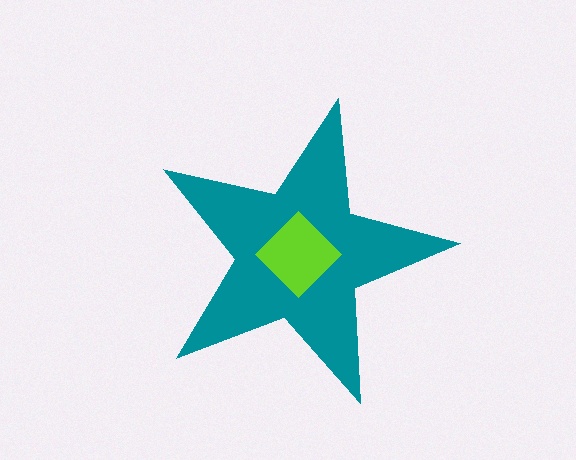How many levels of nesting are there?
2.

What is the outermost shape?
The teal star.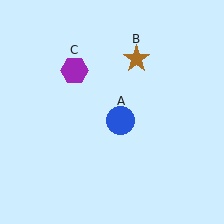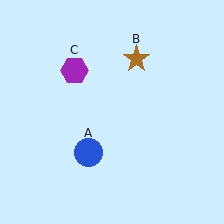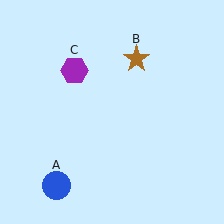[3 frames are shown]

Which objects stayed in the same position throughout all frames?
Brown star (object B) and purple hexagon (object C) remained stationary.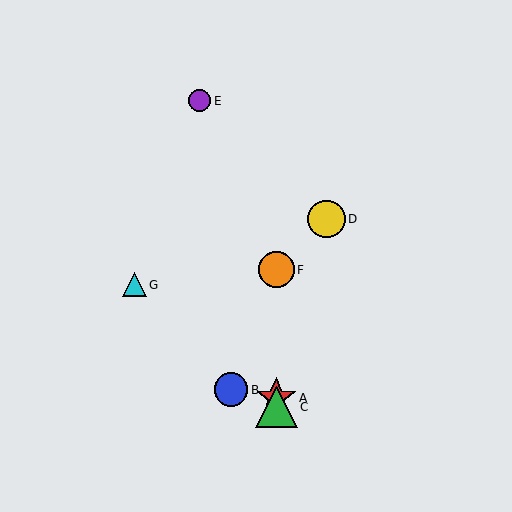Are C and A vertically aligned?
Yes, both are at x≈276.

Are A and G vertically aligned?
No, A is at x≈276 and G is at x≈134.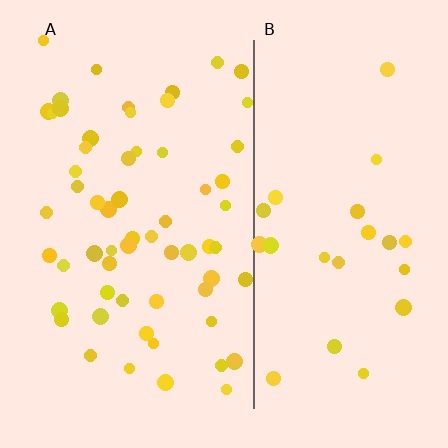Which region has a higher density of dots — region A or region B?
A (the left).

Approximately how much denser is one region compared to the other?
Approximately 2.5× — region A over region B.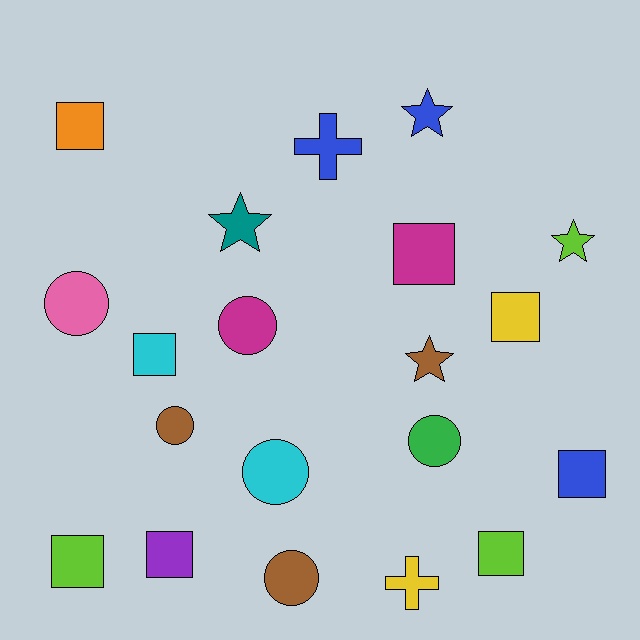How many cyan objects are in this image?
There are 2 cyan objects.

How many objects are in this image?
There are 20 objects.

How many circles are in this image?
There are 6 circles.